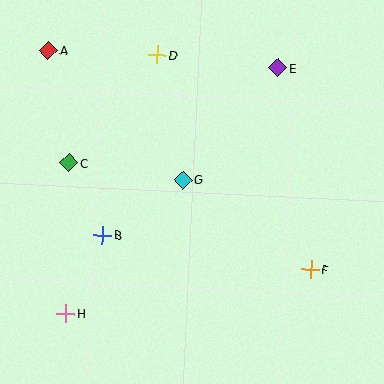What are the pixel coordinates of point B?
Point B is at (103, 235).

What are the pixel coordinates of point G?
Point G is at (183, 180).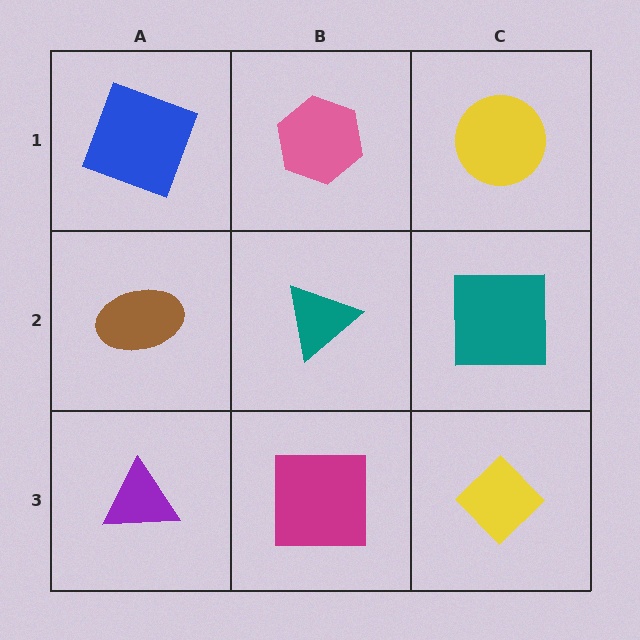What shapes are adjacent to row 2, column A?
A blue square (row 1, column A), a purple triangle (row 3, column A), a teal triangle (row 2, column B).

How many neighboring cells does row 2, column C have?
3.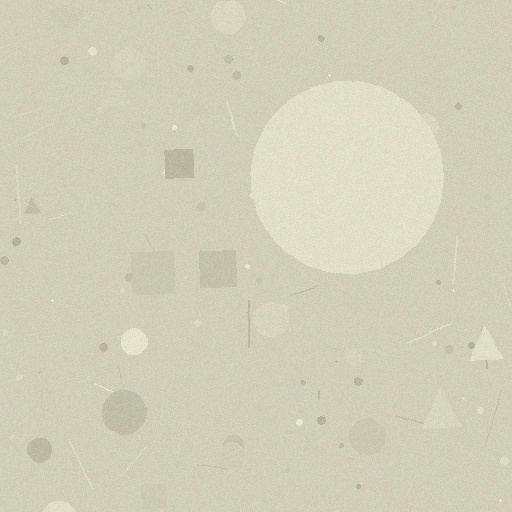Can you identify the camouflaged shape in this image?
The camouflaged shape is a circle.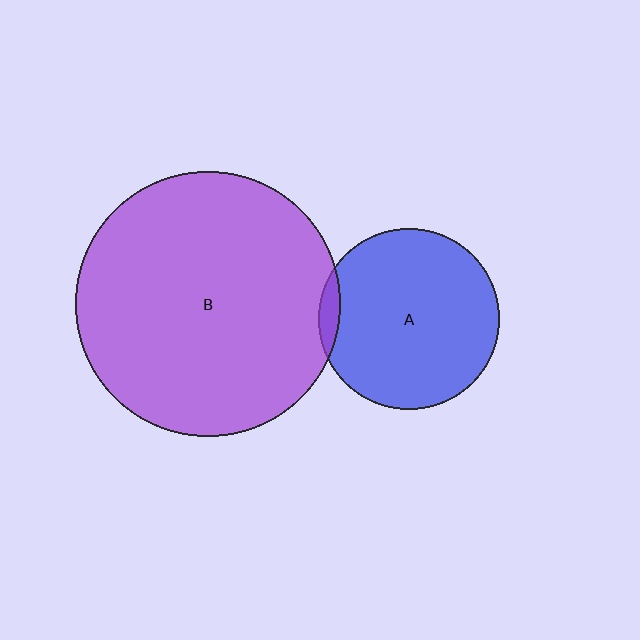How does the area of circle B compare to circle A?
Approximately 2.1 times.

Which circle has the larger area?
Circle B (purple).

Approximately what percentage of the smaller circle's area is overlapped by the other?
Approximately 5%.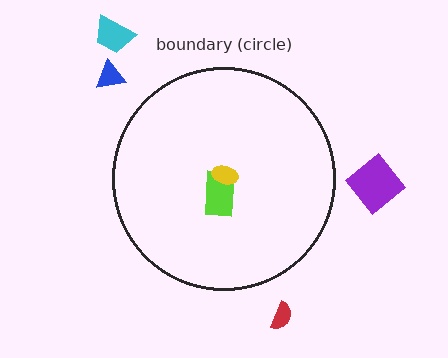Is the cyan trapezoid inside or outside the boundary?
Outside.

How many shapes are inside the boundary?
2 inside, 4 outside.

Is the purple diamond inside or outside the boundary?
Outside.